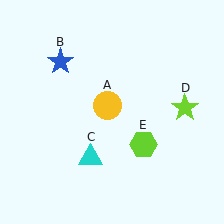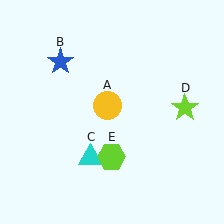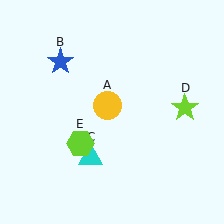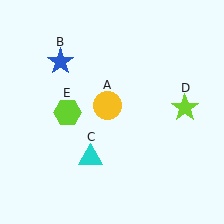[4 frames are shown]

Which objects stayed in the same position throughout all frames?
Yellow circle (object A) and blue star (object B) and cyan triangle (object C) and lime star (object D) remained stationary.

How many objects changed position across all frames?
1 object changed position: lime hexagon (object E).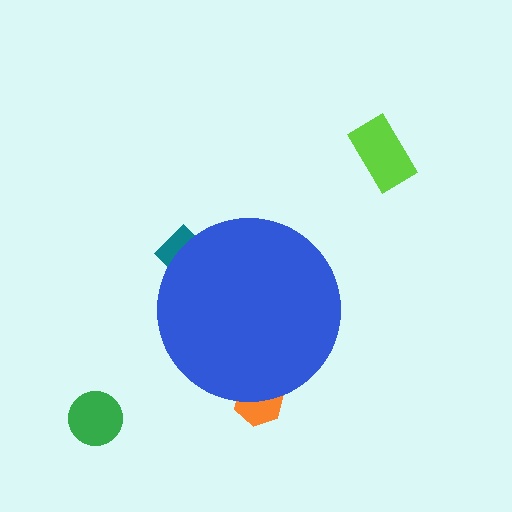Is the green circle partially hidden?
No, the green circle is fully visible.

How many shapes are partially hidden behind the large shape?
2 shapes are partially hidden.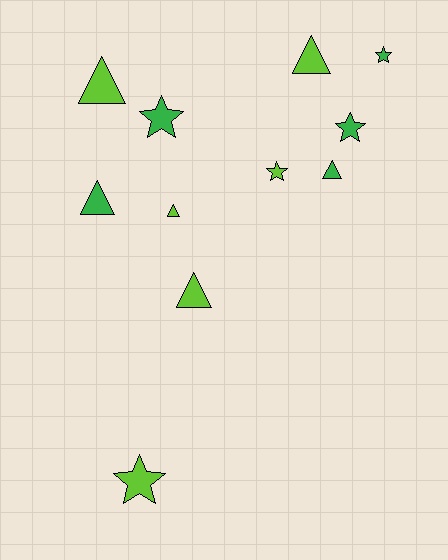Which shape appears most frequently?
Triangle, with 6 objects.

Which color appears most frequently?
Lime, with 6 objects.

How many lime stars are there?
There are 2 lime stars.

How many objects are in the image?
There are 11 objects.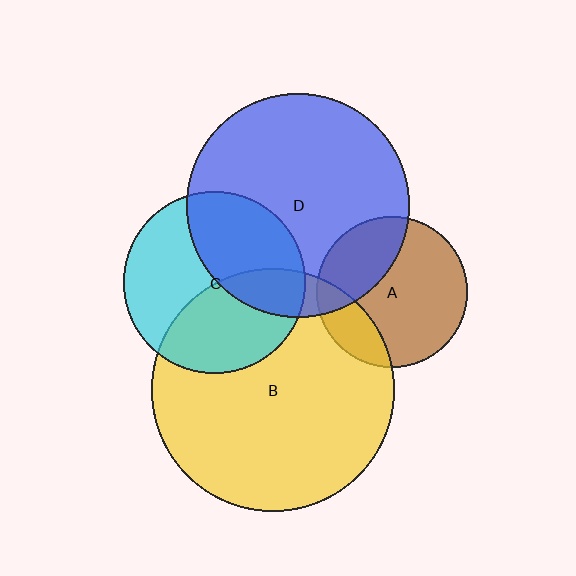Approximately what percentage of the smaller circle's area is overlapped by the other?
Approximately 40%.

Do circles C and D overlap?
Yes.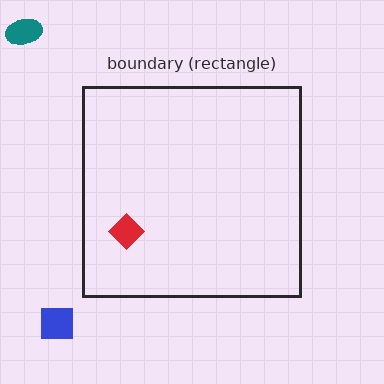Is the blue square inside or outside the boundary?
Outside.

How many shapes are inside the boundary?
1 inside, 2 outside.